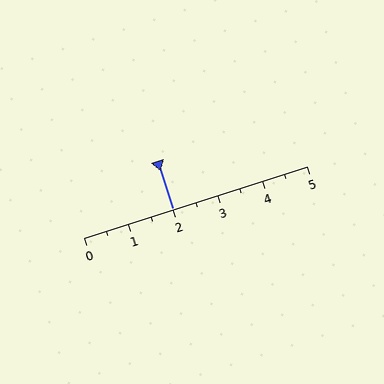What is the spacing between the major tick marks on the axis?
The major ticks are spaced 1 apart.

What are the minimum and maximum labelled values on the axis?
The axis runs from 0 to 5.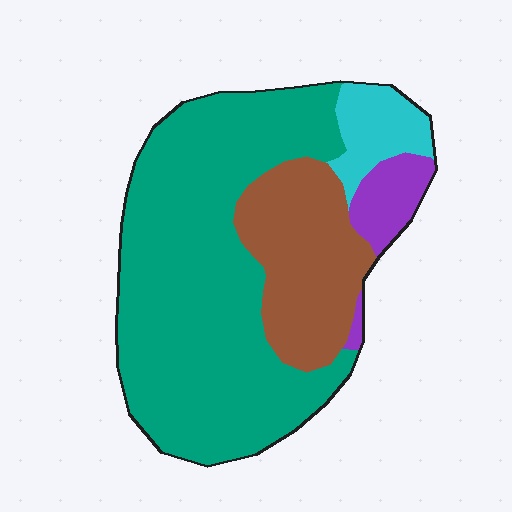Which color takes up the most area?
Teal, at roughly 65%.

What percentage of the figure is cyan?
Cyan covers 8% of the figure.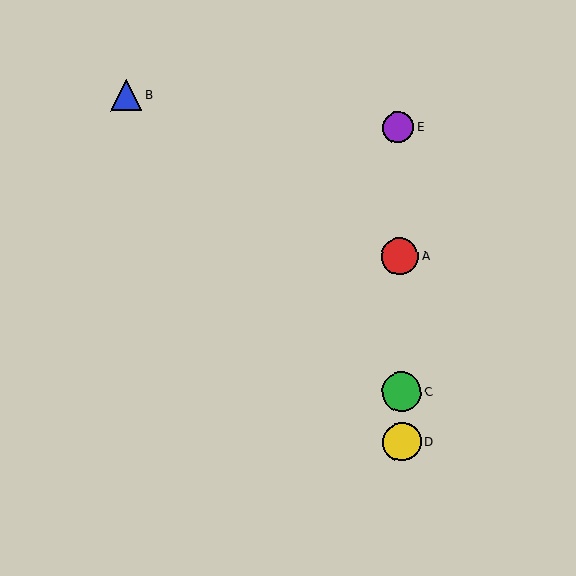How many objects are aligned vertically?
4 objects (A, C, D, E) are aligned vertically.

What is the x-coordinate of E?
Object E is at x≈398.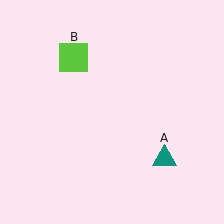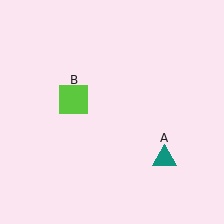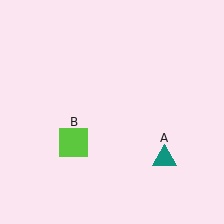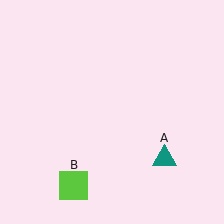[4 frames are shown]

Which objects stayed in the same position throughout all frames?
Teal triangle (object A) remained stationary.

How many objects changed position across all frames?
1 object changed position: lime square (object B).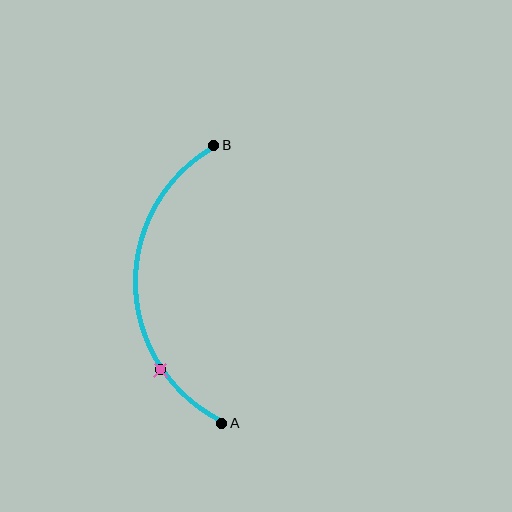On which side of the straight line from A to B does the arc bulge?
The arc bulges to the left of the straight line connecting A and B.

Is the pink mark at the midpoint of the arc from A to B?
No. The pink mark lies on the arc but is closer to endpoint A. The arc midpoint would be at the point on the curve equidistant along the arc from both A and B.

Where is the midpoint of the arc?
The arc midpoint is the point on the curve farthest from the straight line joining A and B. It sits to the left of that line.